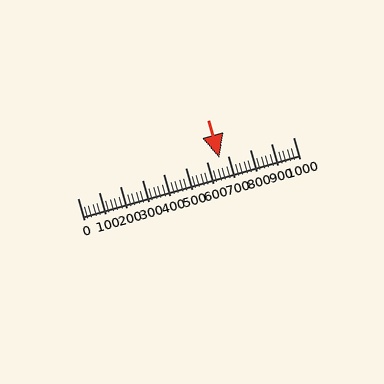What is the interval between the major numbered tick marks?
The major tick marks are spaced 100 units apart.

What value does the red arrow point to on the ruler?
The red arrow points to approximately 660.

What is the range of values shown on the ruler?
The ruler shows values from 0 to 1000.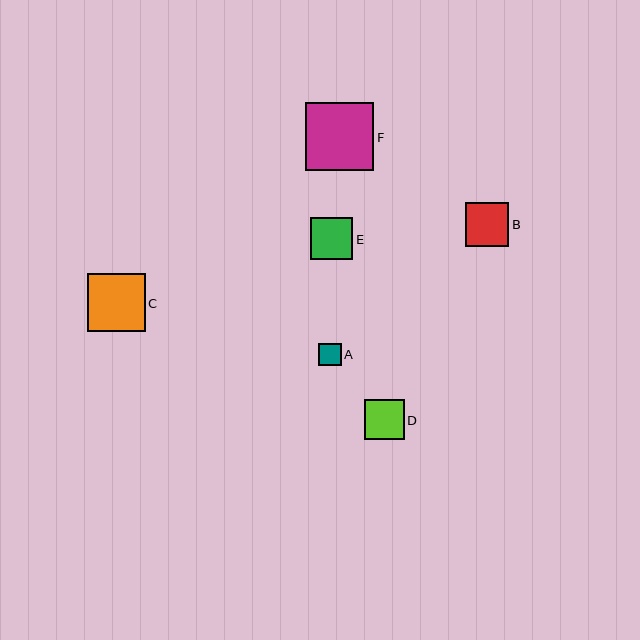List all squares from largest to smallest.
From largest to smallest: F, C, B, E, D, A.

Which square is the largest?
Square F is the largest with a size of approximately 68 pixels.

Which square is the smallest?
Square A is the smallest with a size of approximately 23 pixels.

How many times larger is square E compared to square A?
Square E is approximately 1.9 times the size of square A.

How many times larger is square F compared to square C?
Square F is approximately 1.2 times the size of square C.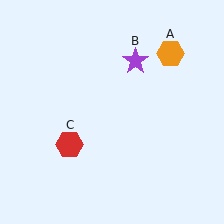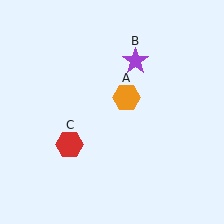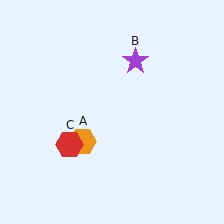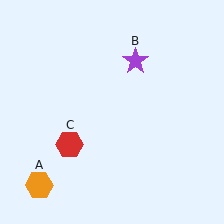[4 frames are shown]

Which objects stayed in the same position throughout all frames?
Purple star (object B) and red hexagon (object C) remained stationary.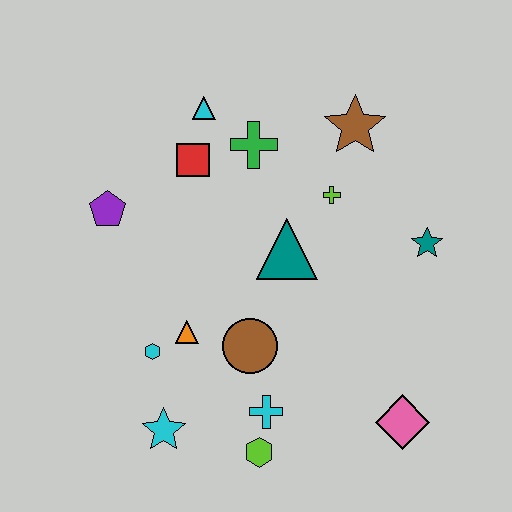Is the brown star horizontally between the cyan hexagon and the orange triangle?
No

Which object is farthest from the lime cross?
The cyan star is farthest from the lime cross.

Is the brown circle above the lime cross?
No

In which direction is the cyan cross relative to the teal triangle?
The cyan cross is below the teal triangle.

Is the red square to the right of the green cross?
No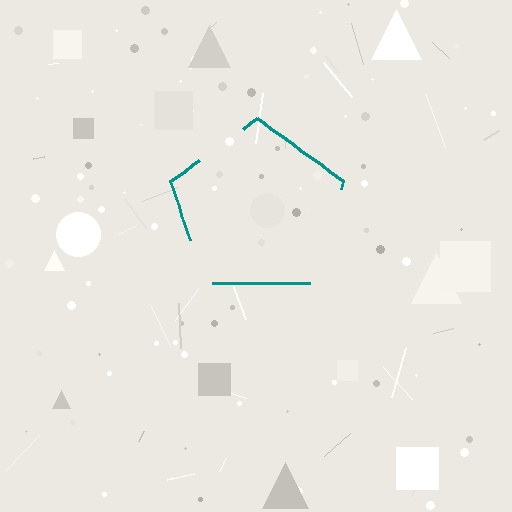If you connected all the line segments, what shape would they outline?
They would outline a pentagon.